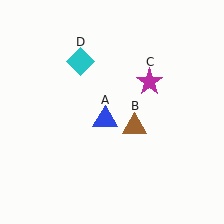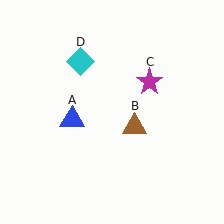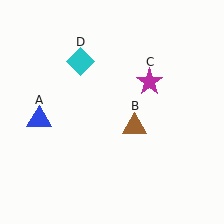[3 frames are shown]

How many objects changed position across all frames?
1 object changed position: blue triangle (object A).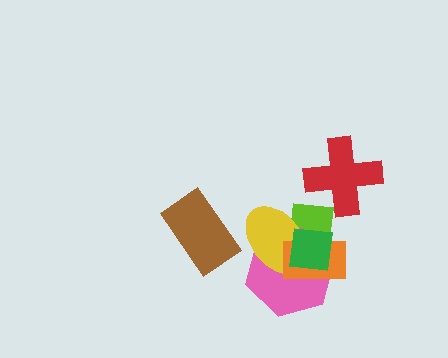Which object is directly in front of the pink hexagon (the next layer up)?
The yellow ellipse is directly in front of the pink hexagon.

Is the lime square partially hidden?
Yes, it is partially covered by another shape.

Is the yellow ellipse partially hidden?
Yes, it is partially covered by another shape.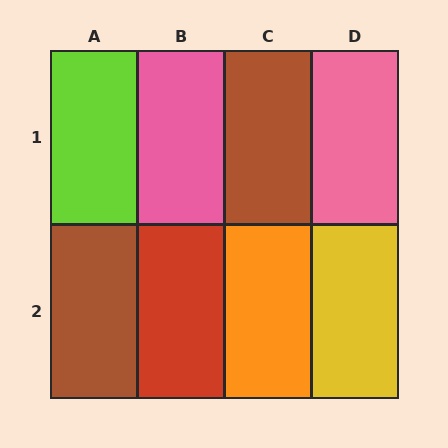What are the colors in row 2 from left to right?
Brown, red, orange, yellow.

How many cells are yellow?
1 cell is yellow.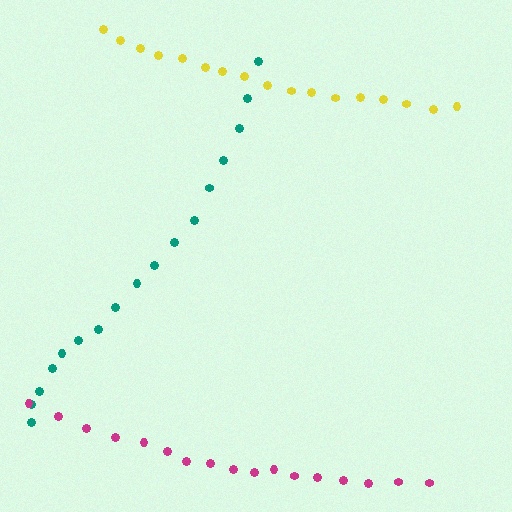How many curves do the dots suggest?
There are 3 distinct paths.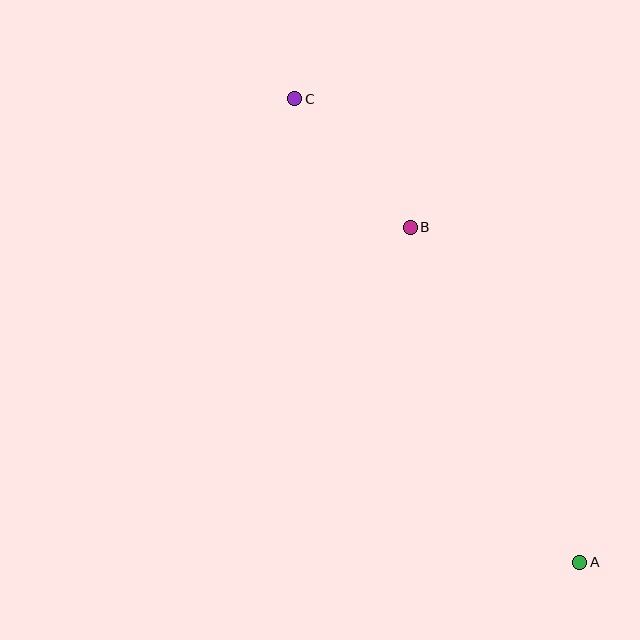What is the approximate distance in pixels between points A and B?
The distance between A and B is approximately 375 pixels.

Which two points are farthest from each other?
Points A and C are farthest from each other.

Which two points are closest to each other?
Points B and C are closest to each other.